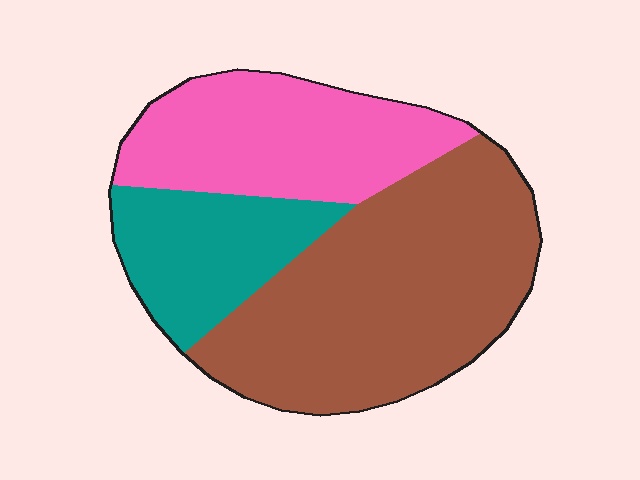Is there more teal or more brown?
Brown.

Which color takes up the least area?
Teal, at roughly 20%.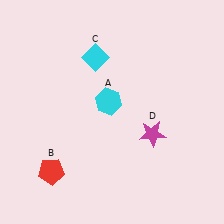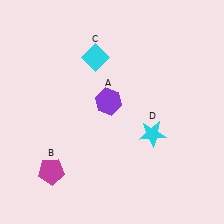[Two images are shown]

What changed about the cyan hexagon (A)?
In Image 1, A is cyan. In Image 2, it changed to purple.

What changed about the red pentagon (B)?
In Image 1, B is red. In Image 2, it changed to magenta.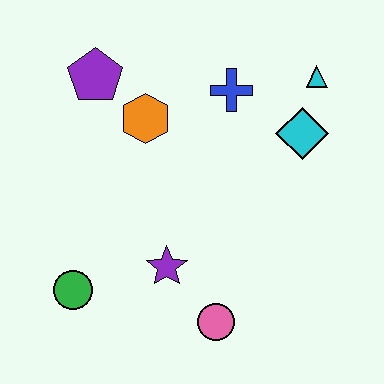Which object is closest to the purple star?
The pink circle is closest to the purple star.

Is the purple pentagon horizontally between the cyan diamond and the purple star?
No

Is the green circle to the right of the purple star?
No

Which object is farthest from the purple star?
The cyan triangle is farthest from the purple star.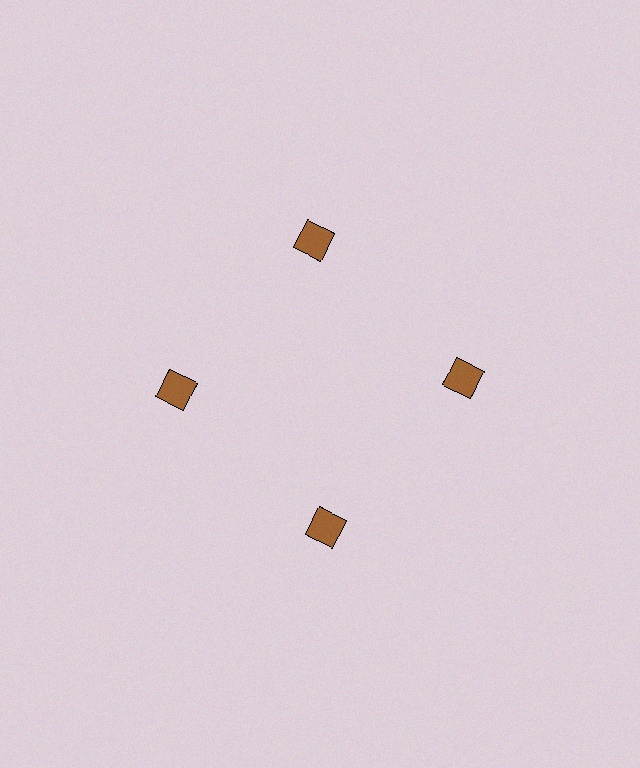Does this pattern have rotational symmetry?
Yes, this pattern has 4-fold rotational symmetry. It looks the same after rotating 90 degrees around the center.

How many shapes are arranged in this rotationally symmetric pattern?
There are 4 shapes, arranged in 4 groups of 1.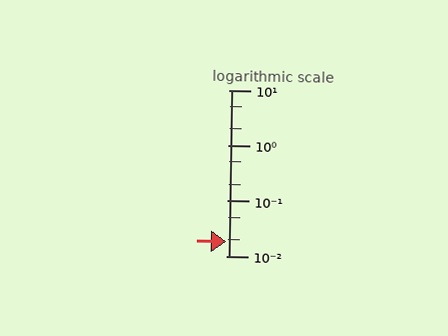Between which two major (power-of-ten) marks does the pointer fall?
The pointer is between 0.01 and 0.1.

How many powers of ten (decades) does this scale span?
The scale spans 3 decades, from 0.01 to 10.